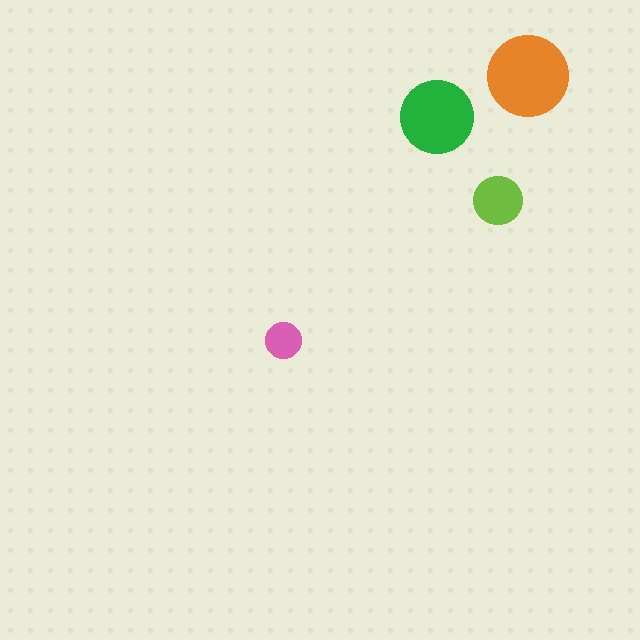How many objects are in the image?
There are 4 objects in the image.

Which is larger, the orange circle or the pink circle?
The orange one.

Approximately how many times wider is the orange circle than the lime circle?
About 1.5 times wider.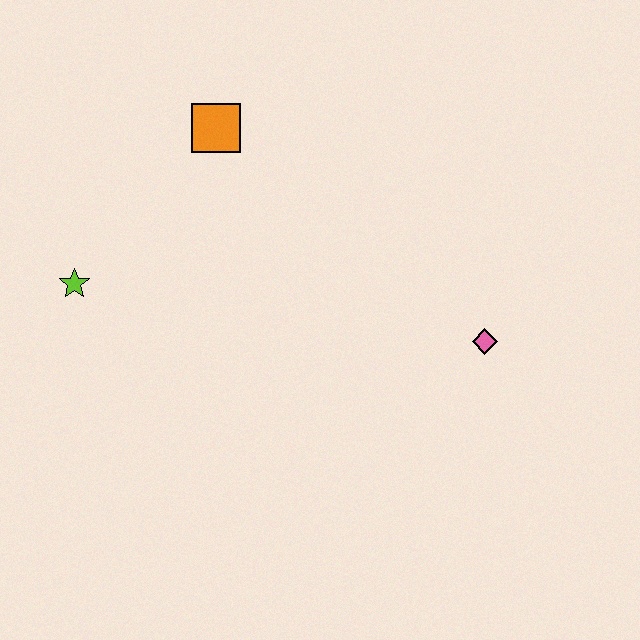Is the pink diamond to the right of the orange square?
Yes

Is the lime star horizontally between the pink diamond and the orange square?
No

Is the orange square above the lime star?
Yes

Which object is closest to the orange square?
The lime star is closest to the orange square.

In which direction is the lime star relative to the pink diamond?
The lime star is to the left of the pink diamond.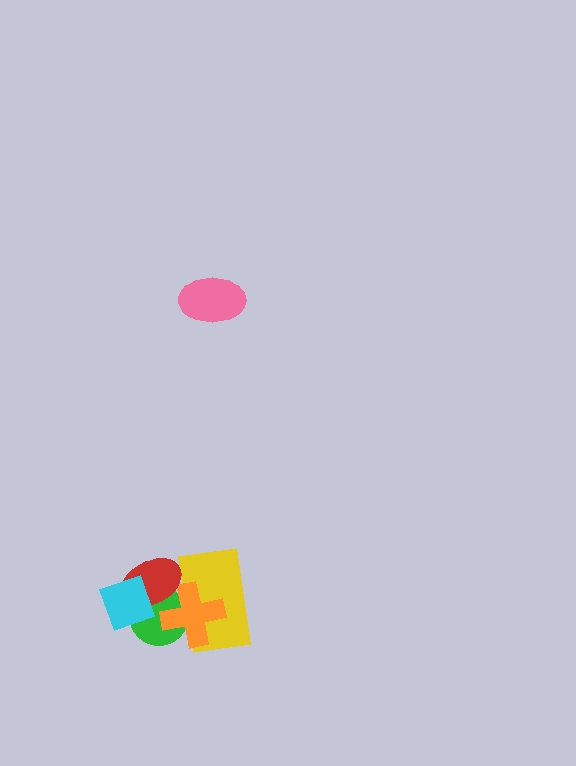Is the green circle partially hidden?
Yes, it is partially covered by another shape.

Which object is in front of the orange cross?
The red ellipse is in front of the orange cross.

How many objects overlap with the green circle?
4 objects overlap with the green circle.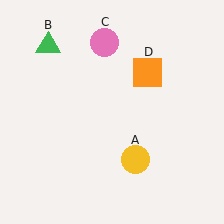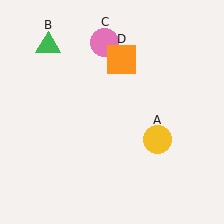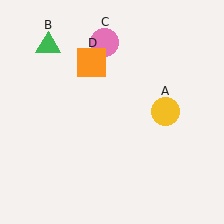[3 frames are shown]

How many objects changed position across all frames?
2 objects changed position: yellow circle (object A), orange square (object D).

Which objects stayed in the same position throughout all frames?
Green triangle (object B) and pink circle (object C) remained stationary.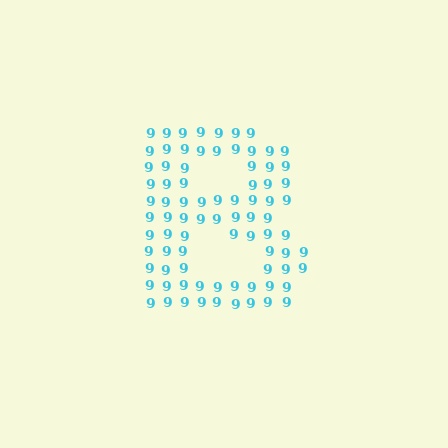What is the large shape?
The large shape is the letter B.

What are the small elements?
The small elements are digit 9's.